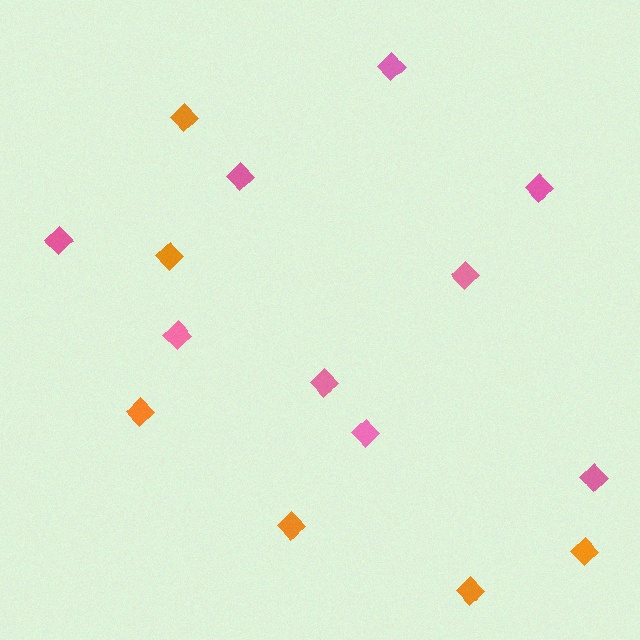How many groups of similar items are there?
There are 2 groups: one group of orange diamonds (6) and one group of pink diamonds (9).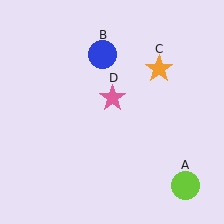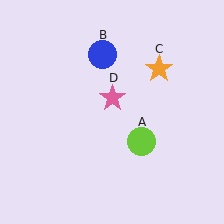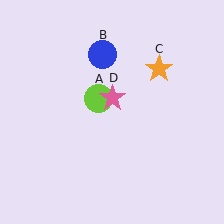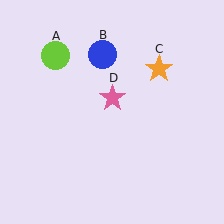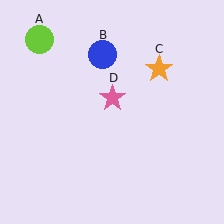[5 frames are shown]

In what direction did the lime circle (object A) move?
The lime circle (object A) moved up and to the left.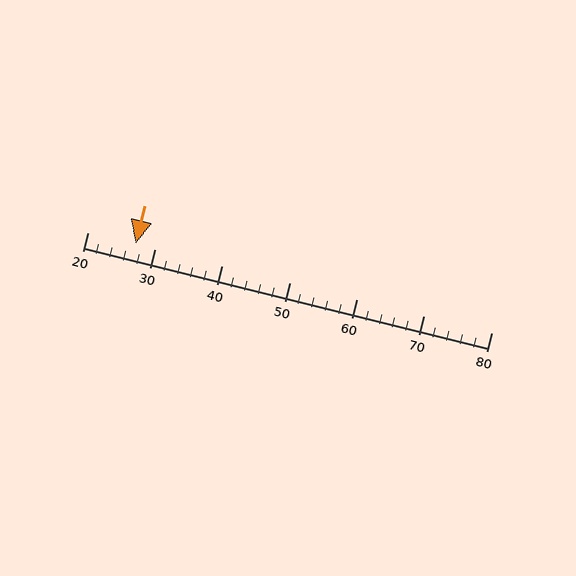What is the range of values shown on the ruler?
The ruler shows values from 20 to 80.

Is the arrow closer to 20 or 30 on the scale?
The arrow is closer to 30.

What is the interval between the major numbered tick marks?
The major tick marks are spaced 10 units apart.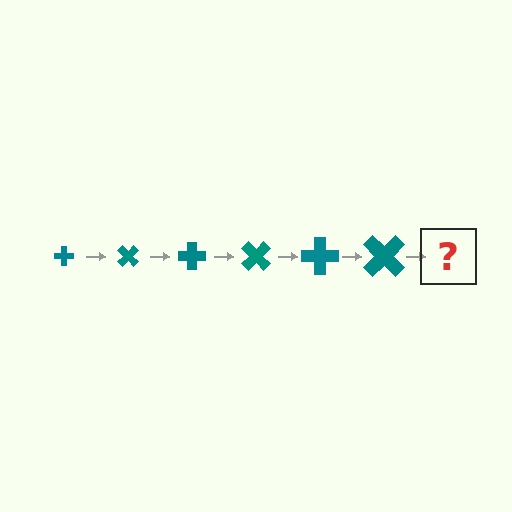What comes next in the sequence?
The next element should be a cross, larger than the previous one and rotated 270 degrees from the start.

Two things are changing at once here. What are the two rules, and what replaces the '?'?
The two rules are that the cross grows larger each step and it rotates 45 degrees each step. The '?' should be a cross, larger than the previous one and rotated 270 degrees from the start.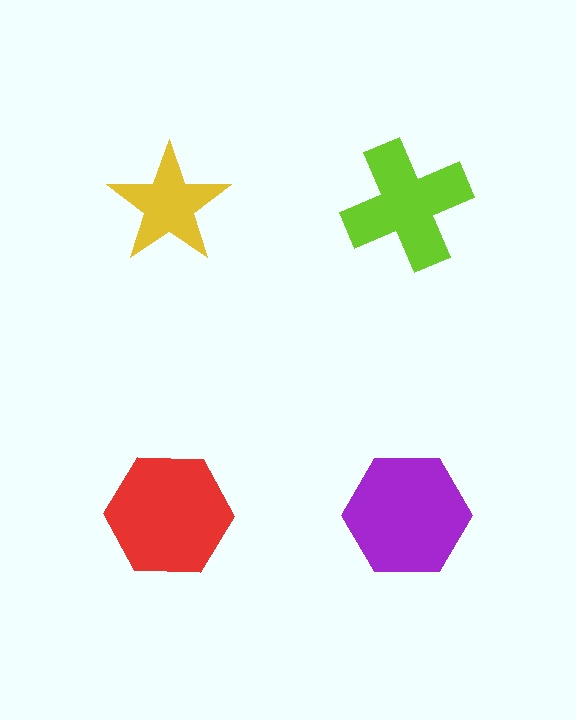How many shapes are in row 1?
2 shapes.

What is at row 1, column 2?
A lime cross.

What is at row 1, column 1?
A yellow star.